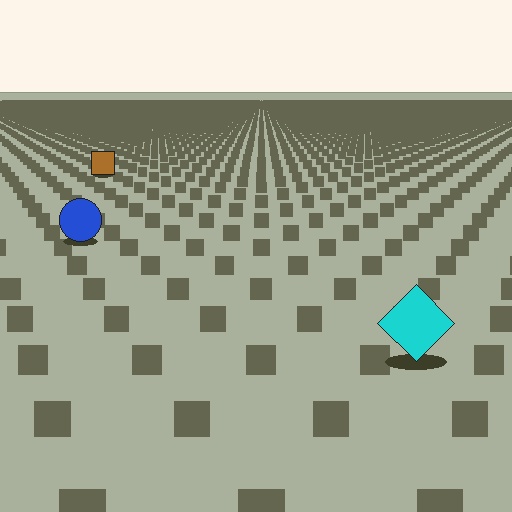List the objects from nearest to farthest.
From nearest to farthest: the cyan diamond, the blue circle, the brown square.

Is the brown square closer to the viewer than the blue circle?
No. The blue circle is closer — you can tell from the texture gradient: the ground texture is coarser near it.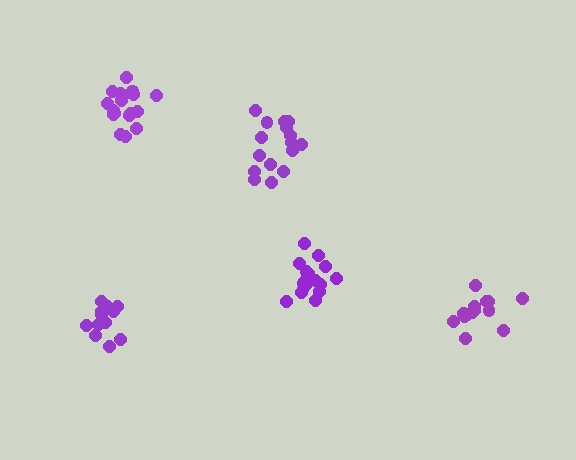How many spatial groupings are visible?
There are 5 spatial groupings.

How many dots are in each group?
Group 1: 16 dots, Group 2: 18 dots, Group 3: 13 dots, Group 4: 18 dots, Group 5: 14 dots (79 total).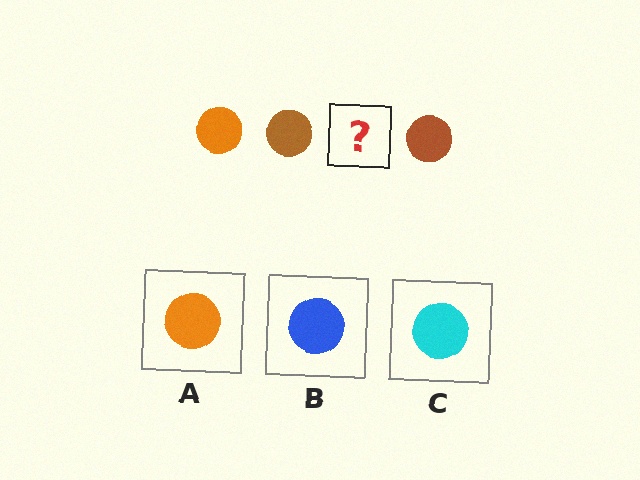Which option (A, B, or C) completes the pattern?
A.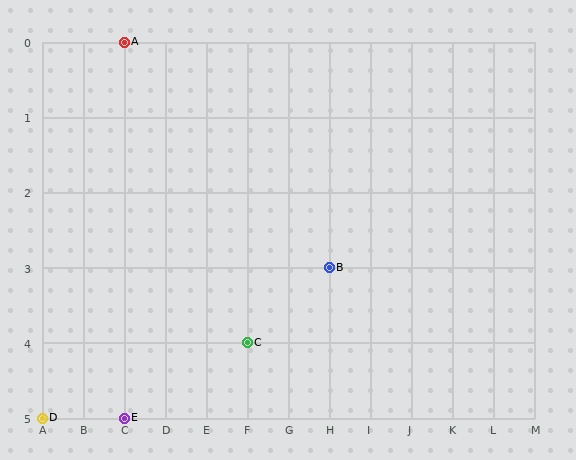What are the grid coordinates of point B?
Point B is at grid coordinates (H, 3).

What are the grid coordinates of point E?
Point E is at grid coordinates (C, 5).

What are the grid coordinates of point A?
Point A is at grid coordinates (C, 0).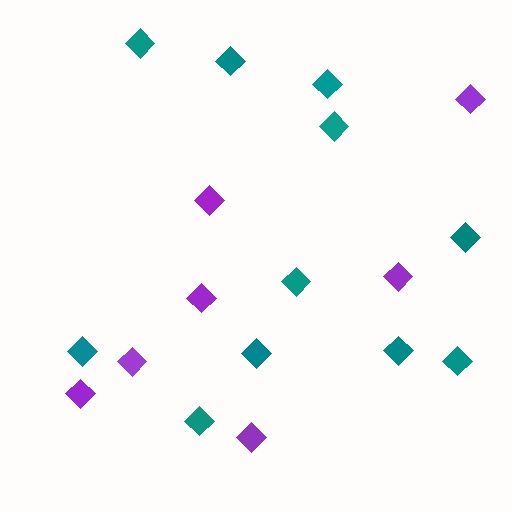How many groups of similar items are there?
There are 2 groups: one group of teal diamonds (11) and one group of purple diamonds (7).